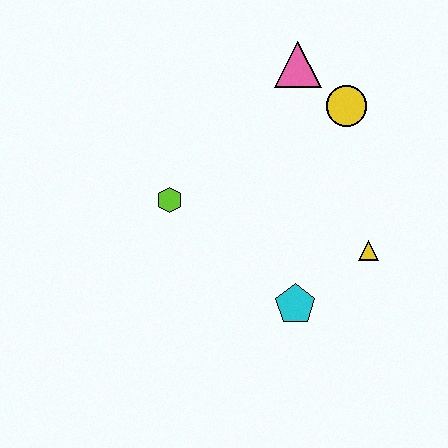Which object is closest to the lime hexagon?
The cyan pentagon is closest to the lime hexagon.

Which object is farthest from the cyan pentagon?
The pink triangle is farthest from the cyan pentagon.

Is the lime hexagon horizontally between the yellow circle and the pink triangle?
No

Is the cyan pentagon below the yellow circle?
Yes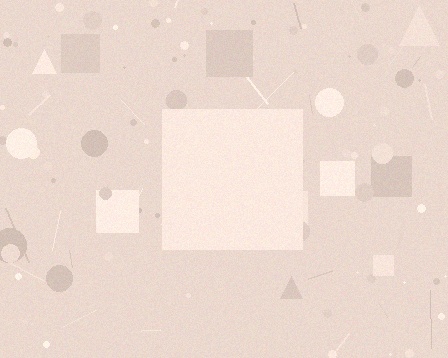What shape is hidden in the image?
A square is hidden in the image.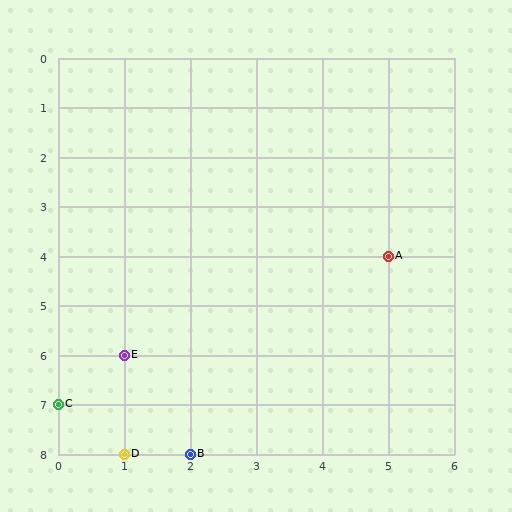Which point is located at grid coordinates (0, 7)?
Point C is at (0, 7).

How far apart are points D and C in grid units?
Points D and C are 1 column and 1 row apart (about 1.4 grid units diagonally).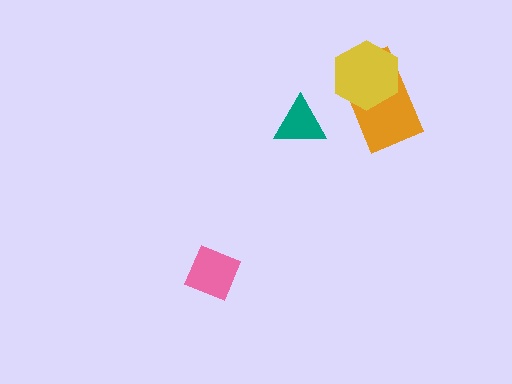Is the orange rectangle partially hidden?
Yes, it is partially covered by another shape.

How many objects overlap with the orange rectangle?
1 object overlaps with the orange rectangle.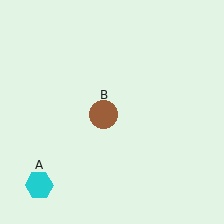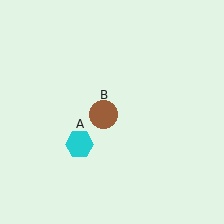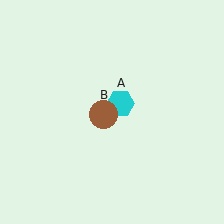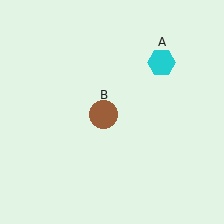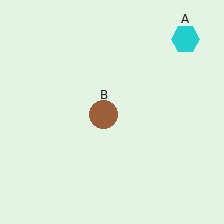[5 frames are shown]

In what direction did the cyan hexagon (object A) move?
The cyan hexagon (object A) moved up and to the right.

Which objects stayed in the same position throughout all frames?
Brown circle (object B) remained stationary.